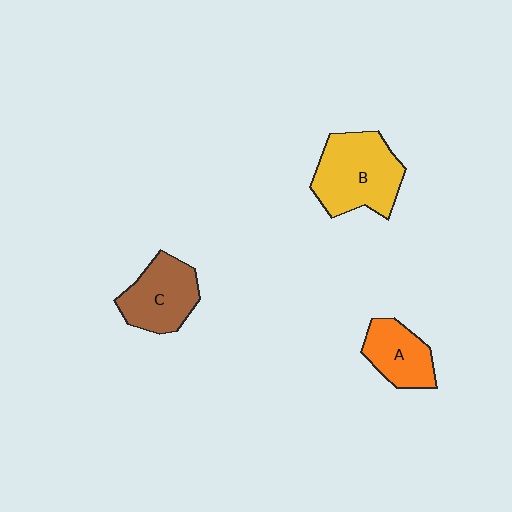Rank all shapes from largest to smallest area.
From largest to smallest: B (yellow), C (brown), A (orange).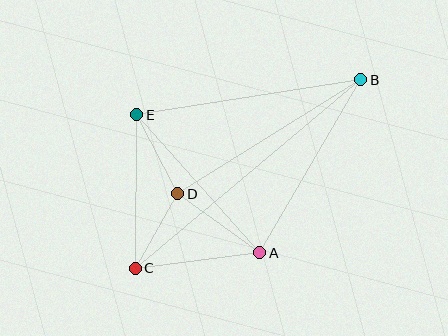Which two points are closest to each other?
Points C and D are closest to each other.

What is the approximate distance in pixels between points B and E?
The distance between B and E is approximately 227 pixels.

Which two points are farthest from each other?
Points B and C are farthest from each other.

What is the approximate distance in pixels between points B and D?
The distance between B and D is approximately 216 pixels.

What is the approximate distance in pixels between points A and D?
The distance between A and D is approximately 101 pixels.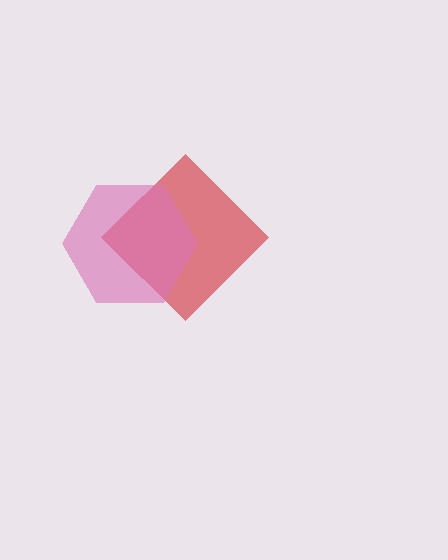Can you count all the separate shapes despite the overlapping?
Yes, there are 2 separate shapes.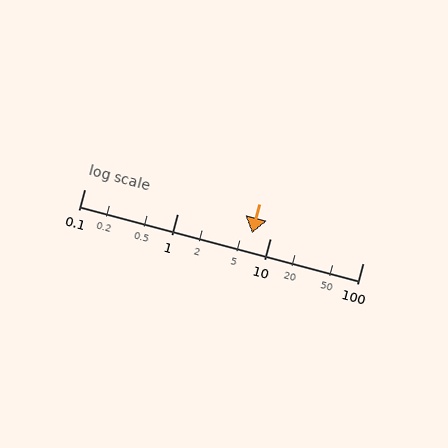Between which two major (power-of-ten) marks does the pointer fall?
The pointer is between 1 and 10.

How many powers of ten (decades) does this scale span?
The scale spans 3 decades, from 0.1 to 100.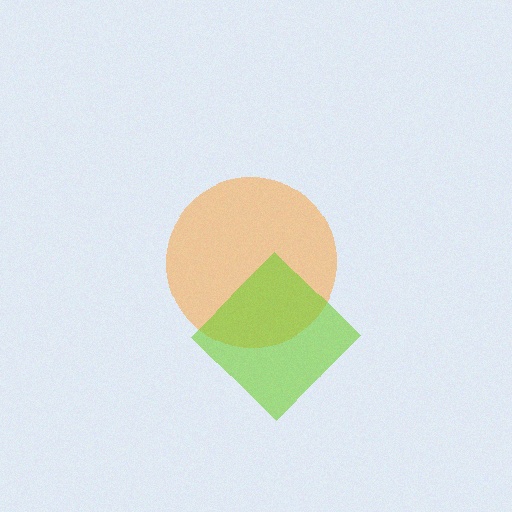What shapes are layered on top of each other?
The layered shapes are: an orange circle, a lime diamond.